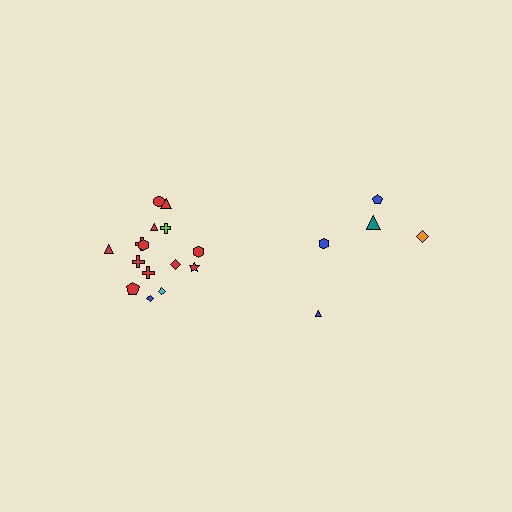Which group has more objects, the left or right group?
The left group.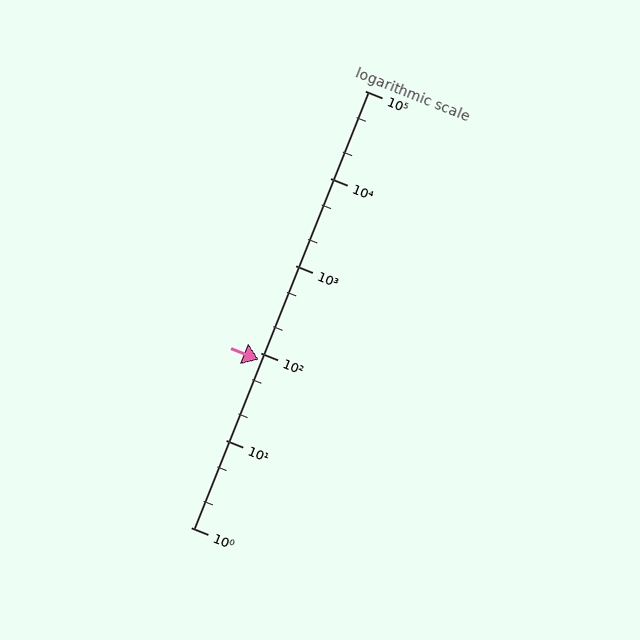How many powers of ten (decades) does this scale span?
The scale spans 5 decades, from 1 to 100000.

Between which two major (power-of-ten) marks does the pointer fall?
The pointer is between 10 and 100.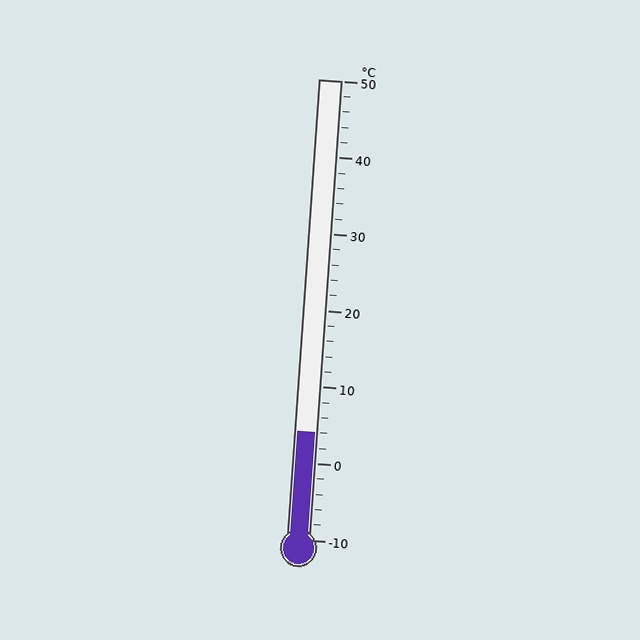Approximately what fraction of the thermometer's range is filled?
The thermometer is filled to approximately 25% of its range.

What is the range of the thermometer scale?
The thermometer scale ranges from -10°C to 50°C.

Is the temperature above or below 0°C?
The temperature is above 0°C.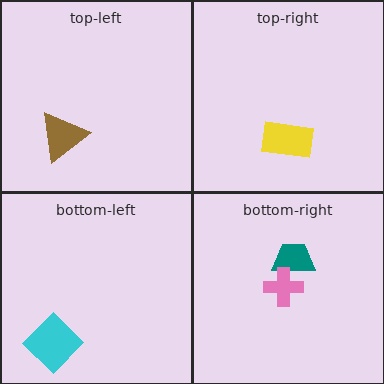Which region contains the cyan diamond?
The bottom-left region.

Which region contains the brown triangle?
The top-left region.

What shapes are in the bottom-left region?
The cyan diamond.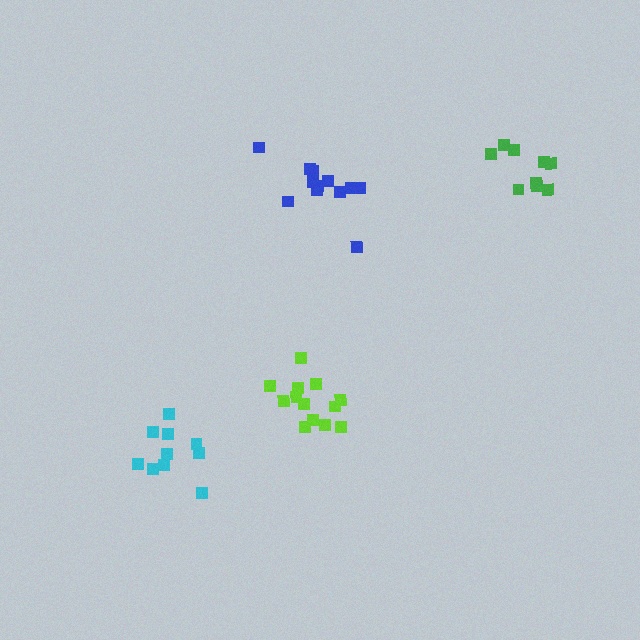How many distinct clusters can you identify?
There are 4 distinct clusters.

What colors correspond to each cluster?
The clusters are colored: blue, green, lime, cyan.